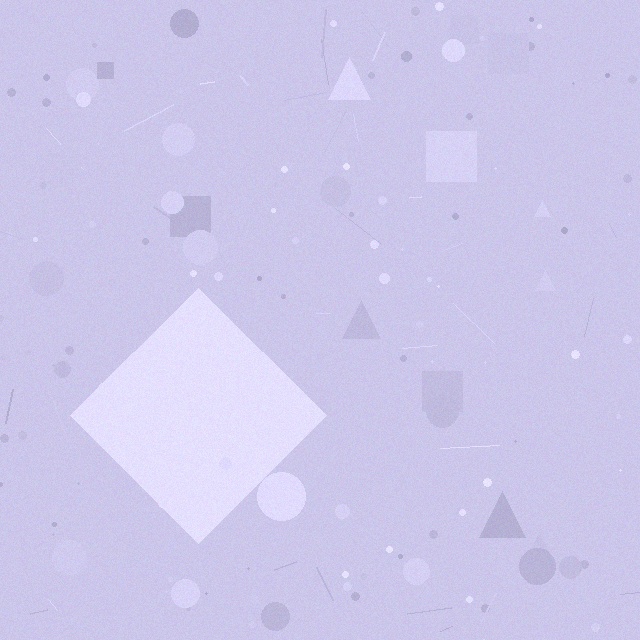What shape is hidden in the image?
A diamond is hidden in the image.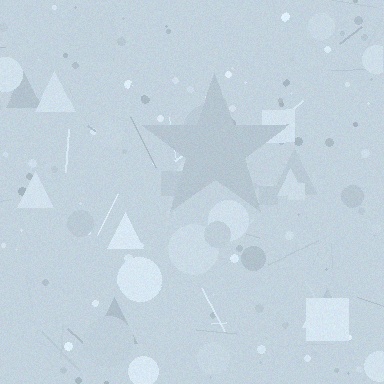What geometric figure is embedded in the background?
A star is embedded in the background.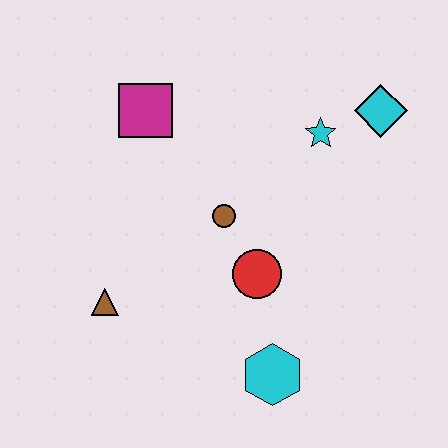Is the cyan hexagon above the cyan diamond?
No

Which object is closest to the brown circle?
The red circle is closest to the brown circle.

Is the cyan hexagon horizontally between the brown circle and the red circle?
No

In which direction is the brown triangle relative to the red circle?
The brown triangle is to the left of the red circle.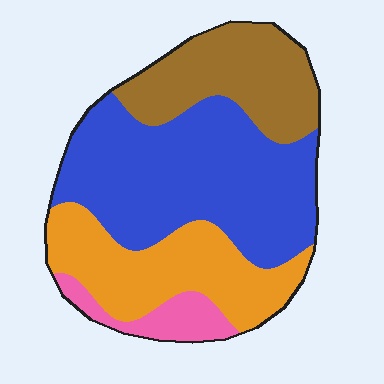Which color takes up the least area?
Pink, at roughly 5%.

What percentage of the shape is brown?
Brown takes up between a sixth and a third of the shape.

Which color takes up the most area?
Blue, at roughly 45%.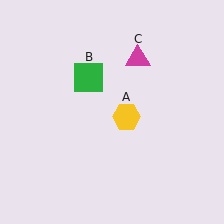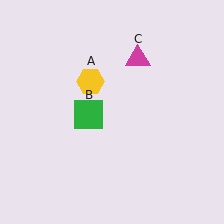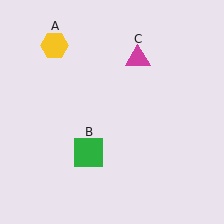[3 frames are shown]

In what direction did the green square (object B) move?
The green square (object B) moved down.